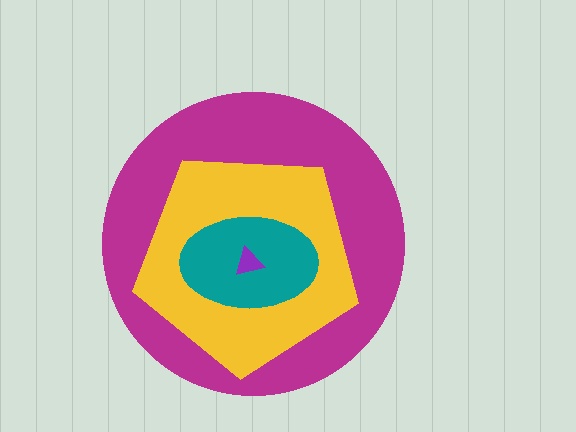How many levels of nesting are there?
4.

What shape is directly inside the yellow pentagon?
The teal ellipse.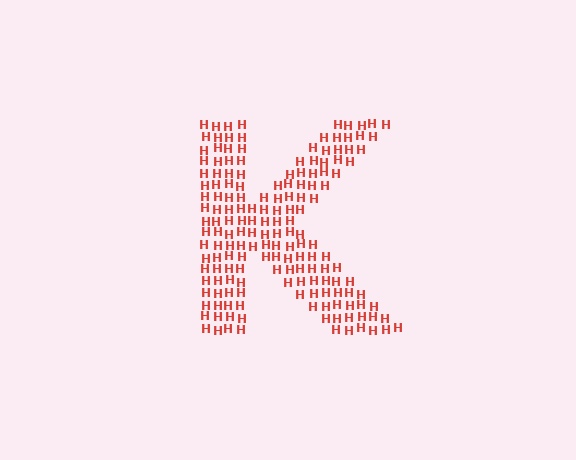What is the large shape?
The large shape is the letter K.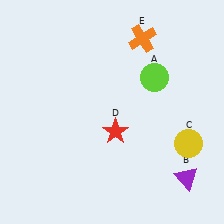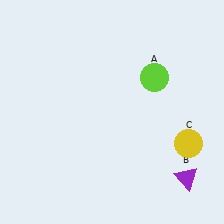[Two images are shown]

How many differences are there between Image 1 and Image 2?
There are 2 differences between the two images.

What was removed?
The red star (D), the orange cross (E) were removed in Image 2.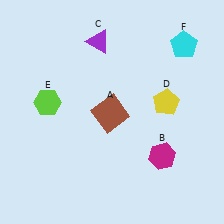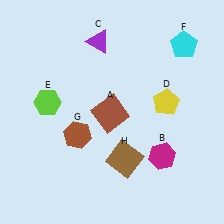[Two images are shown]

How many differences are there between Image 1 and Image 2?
There are 2 differences between the two images.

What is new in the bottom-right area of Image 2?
A brown square (H) was added in the bottom-right area of Image 2.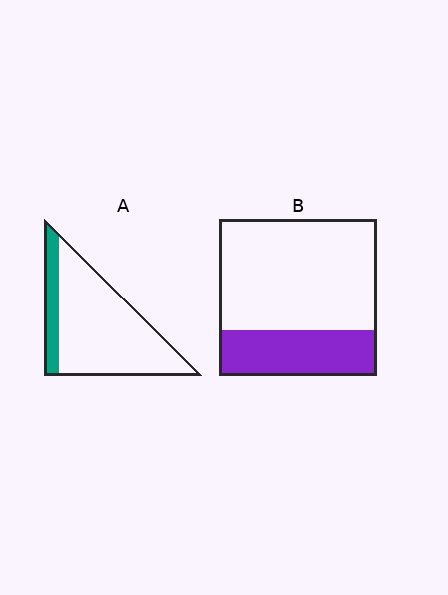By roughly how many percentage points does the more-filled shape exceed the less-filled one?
By roughly 10 percentage points (B over A).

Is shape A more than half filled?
No.